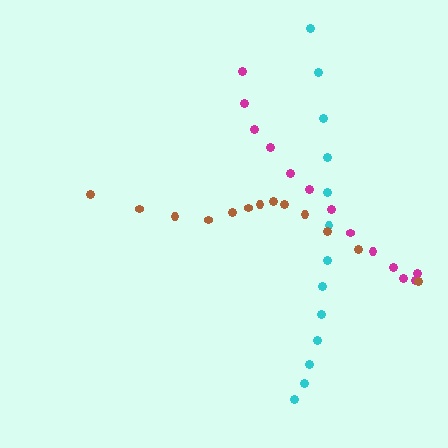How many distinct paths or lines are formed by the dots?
There are 3 distinct paths.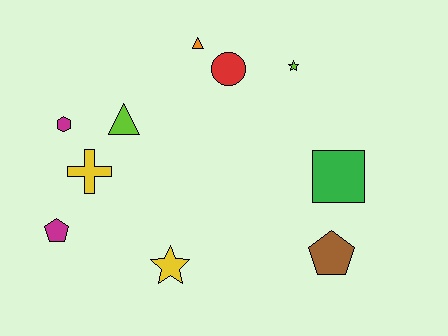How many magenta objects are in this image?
There are 2 magenta objects.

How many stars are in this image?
There are 2 stars.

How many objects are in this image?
There are 10 objects.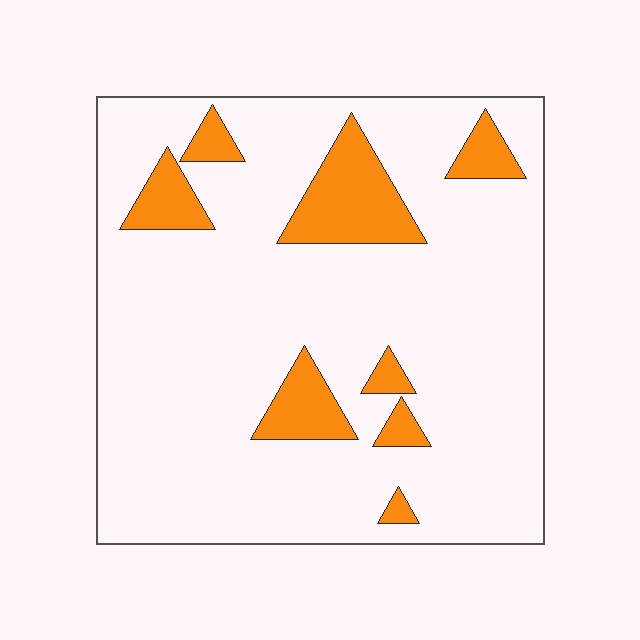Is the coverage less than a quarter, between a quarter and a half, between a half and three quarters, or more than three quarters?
Less than a quarter.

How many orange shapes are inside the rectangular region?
8.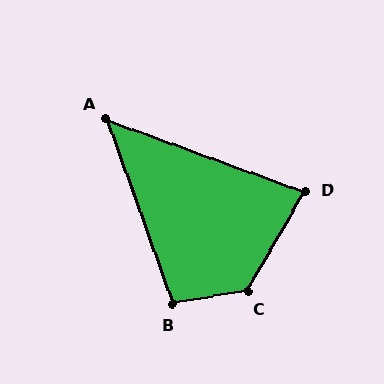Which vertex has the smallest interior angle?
A, at approximately 50 degrees.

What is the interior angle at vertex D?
Approximately 80 degrees (acute).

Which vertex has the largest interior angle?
C, at approximately 130 degrees.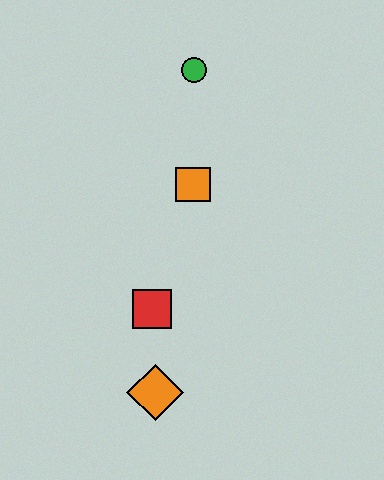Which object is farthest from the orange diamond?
The green circle is farthest from the orange diamond.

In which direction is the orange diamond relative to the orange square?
The orange diamond is below the orange square.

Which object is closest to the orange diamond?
The red square is closest to the orange diamond.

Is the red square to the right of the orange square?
No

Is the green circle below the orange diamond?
No